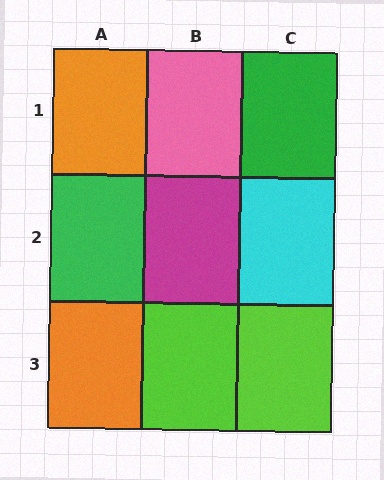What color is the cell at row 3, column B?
Lime.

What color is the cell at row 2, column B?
Magenta.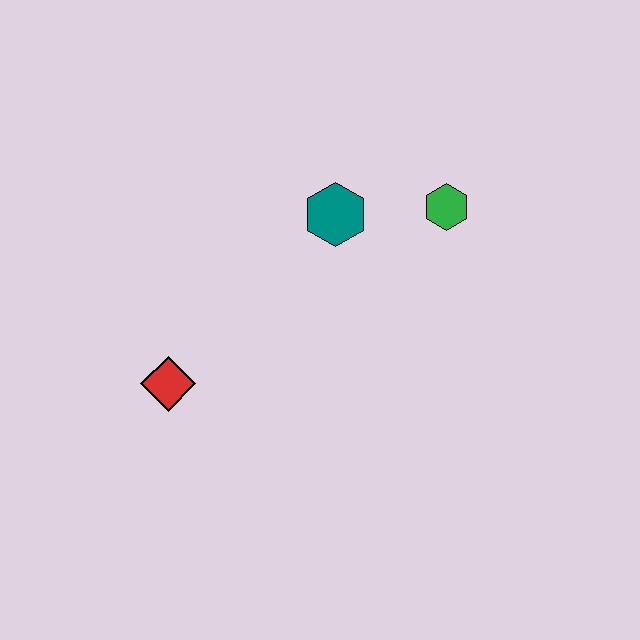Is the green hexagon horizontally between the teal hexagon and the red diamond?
No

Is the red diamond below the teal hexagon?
Yes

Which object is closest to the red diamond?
The teal hexagon is closest to the red diamond.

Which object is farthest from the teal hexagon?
The red diamond is farthest from the teal hexagon.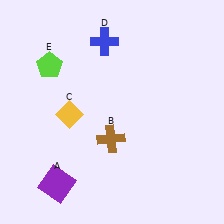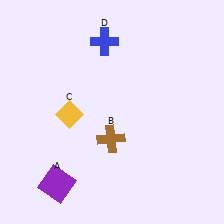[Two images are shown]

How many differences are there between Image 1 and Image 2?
There is 1 difference between the two images.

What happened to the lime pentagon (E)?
The lime pentagon (E) was removed in Image 2. It was in the top-left area of Image 1.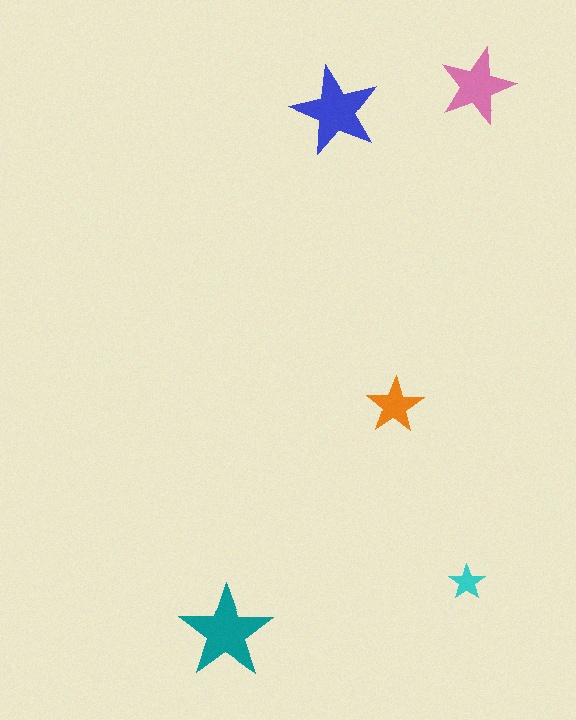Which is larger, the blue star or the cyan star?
The blue one.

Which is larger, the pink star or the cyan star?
The pink one.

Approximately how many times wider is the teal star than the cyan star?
About 2.5 times wider.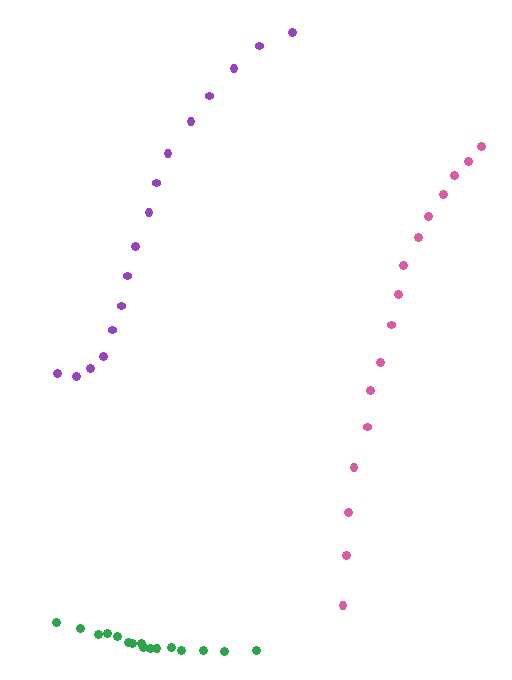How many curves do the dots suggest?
There are 3 distinct paths.